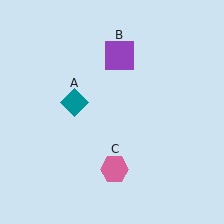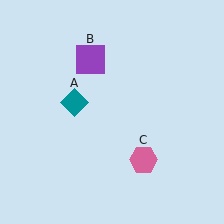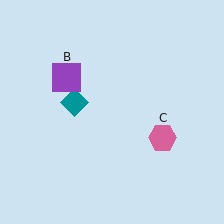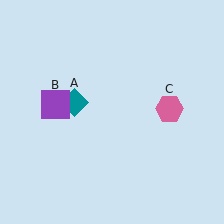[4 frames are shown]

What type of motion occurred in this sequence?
The purple square (object B), pink hexagon (object C) rotated counterclockwise around the center of the scene.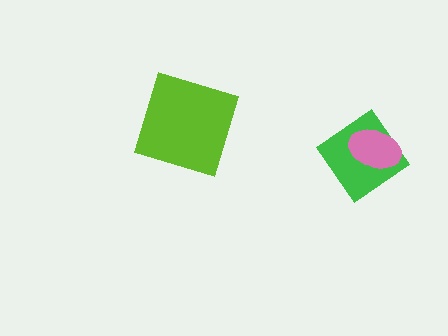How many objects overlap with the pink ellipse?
1 object overlaps with the pink ellipse.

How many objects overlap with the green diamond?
1 object overlaps with the green diamond.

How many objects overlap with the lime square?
0 objects overlap with the lime square.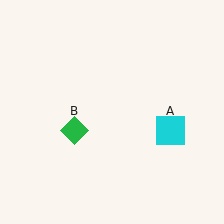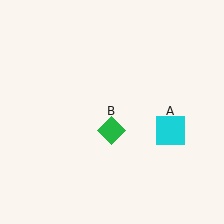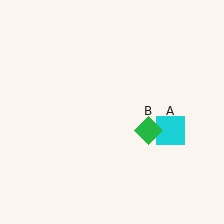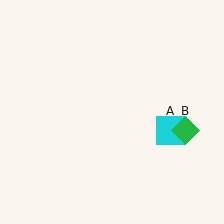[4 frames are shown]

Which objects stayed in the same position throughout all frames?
Cyan square (object A) remained stationary.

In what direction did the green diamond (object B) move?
The green diamond (object B) moved right.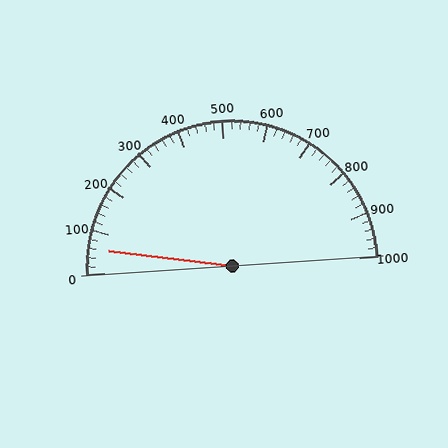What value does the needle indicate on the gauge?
The needle indicates approximately 60.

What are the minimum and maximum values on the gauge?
The gauge ranges from 0 to 1000.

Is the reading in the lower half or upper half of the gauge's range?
The reading is in the lower half of the range (0 to 1000).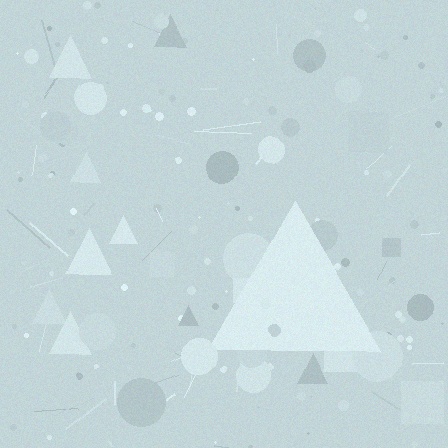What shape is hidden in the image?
A triangle is hidden in the image.